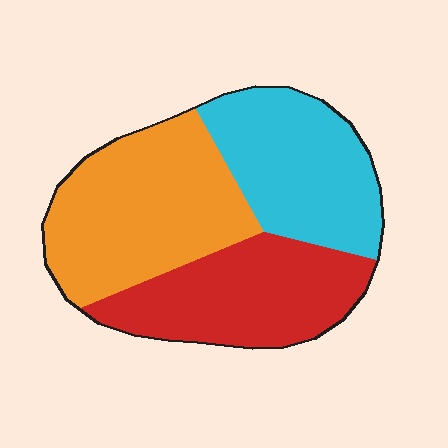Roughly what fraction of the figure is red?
Red takes up about one third (1/3) of the figure.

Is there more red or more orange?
Orange.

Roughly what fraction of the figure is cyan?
Cyan takes up about one third (1/3) of the figure.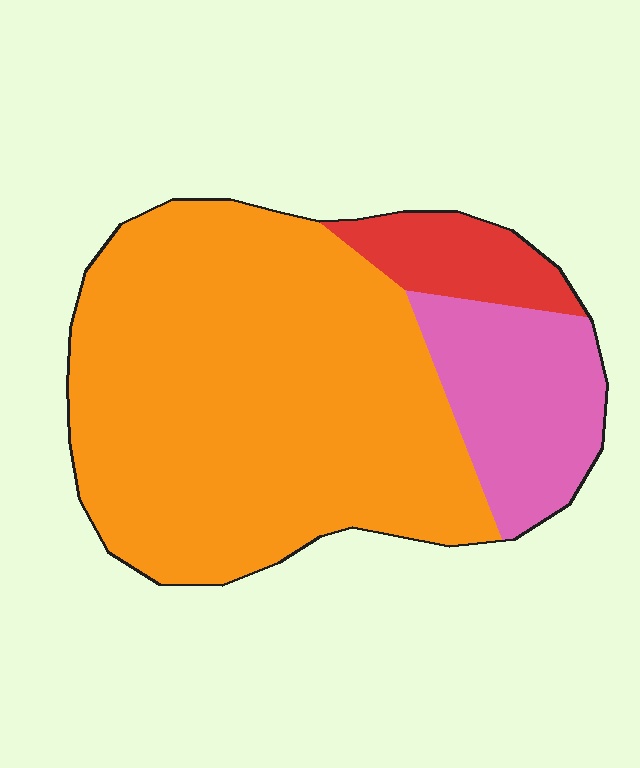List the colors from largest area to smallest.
From largest to smallest: orange, pink, red.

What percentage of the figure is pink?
Pink covers roughly 20% of the figure.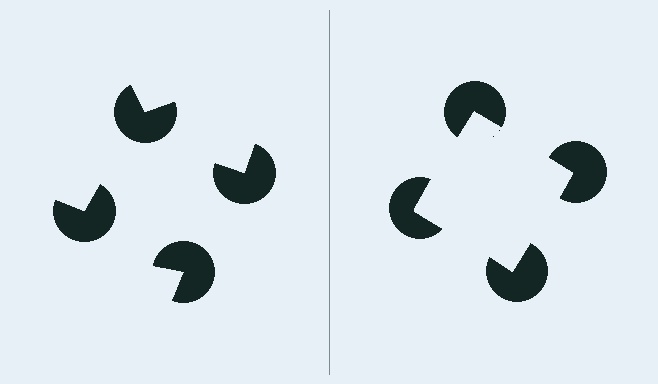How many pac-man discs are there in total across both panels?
8 — 4 on each side.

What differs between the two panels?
The pac-man discs are positioned identically on both sides; only the wedge orientations differ. On the right they align to a square; on the left they are misaligned.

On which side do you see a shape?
An illusory square appears on the right side. On the left side the wedge cuts are rotated, so no coherent shape forms.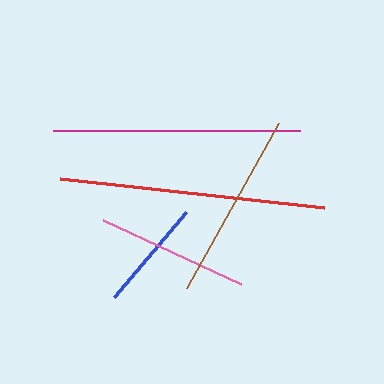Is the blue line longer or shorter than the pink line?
The pink line is longer than the blue line.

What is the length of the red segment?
The red segment is approximately 266 pixels long.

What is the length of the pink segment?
The pink segment is approximately 152 pixels long.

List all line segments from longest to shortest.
From longest to shortest: red, magenta, brown, pink, blue.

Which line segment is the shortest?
The blue line is the shortest at approximately 112 pixels.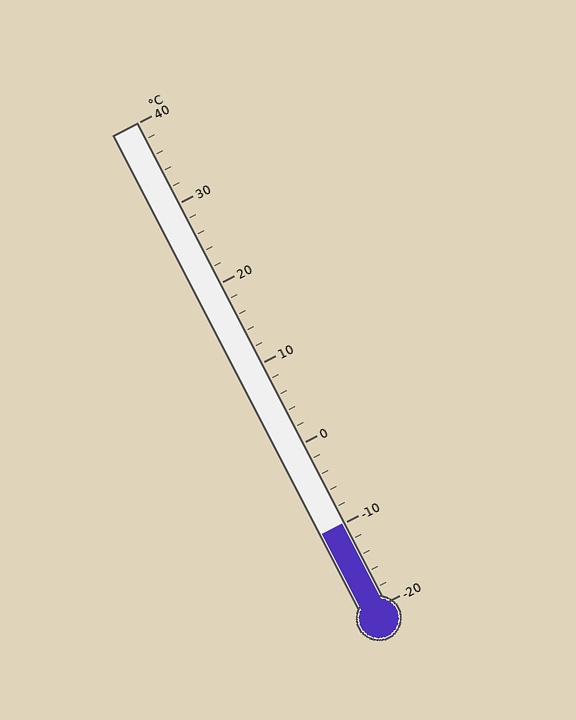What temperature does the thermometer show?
The thermometer shows approximately -10°C.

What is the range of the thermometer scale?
The thermometer scale ranges from -20°C to 40°C.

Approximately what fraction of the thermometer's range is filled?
The thermometer is filled to approximately 15% of its range.